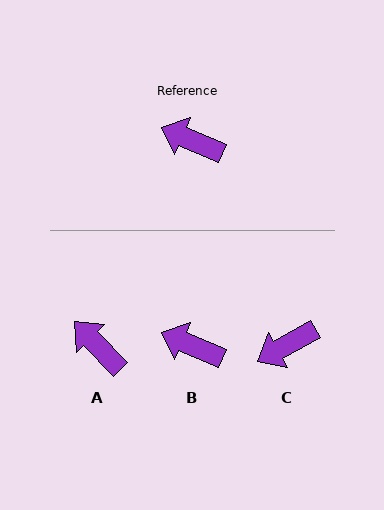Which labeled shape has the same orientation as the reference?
B.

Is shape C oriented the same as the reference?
No, it is off by about 52 degrees.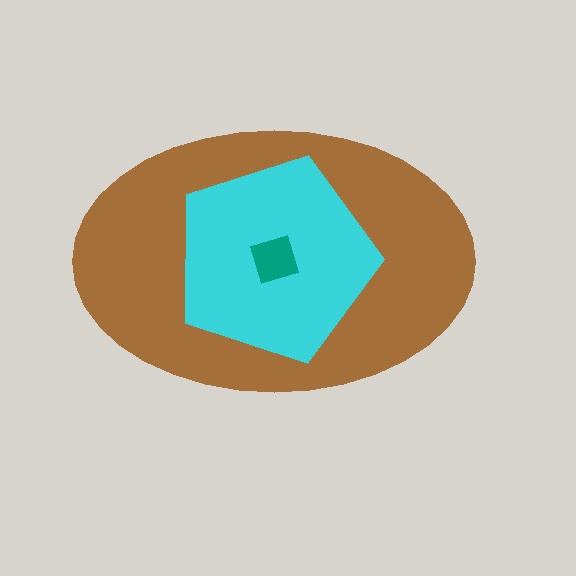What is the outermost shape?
The brown ellipse.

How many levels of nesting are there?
3.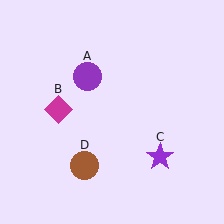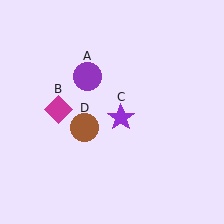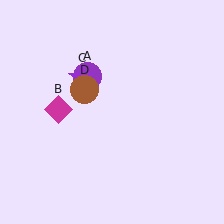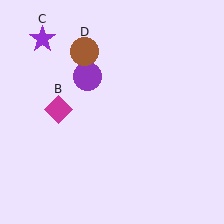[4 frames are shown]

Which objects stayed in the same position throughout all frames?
Purple circle (object A) and magenta diamond (object B) remained stationary.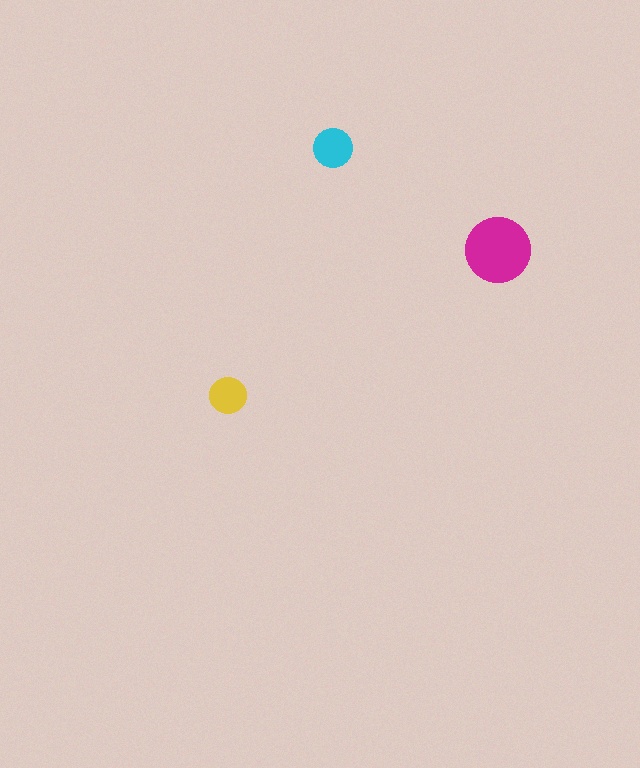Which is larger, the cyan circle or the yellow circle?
The cyan one.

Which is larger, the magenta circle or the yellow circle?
The magenta one.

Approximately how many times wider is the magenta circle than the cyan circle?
About 1.5 times wider.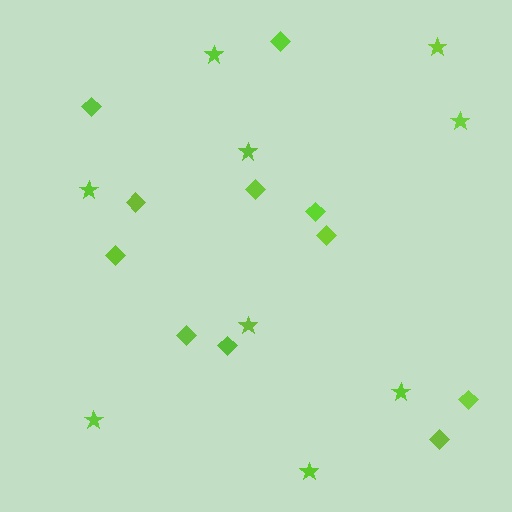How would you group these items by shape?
There are 2 groups: one group of stars (9) and one group of diamonds (11).